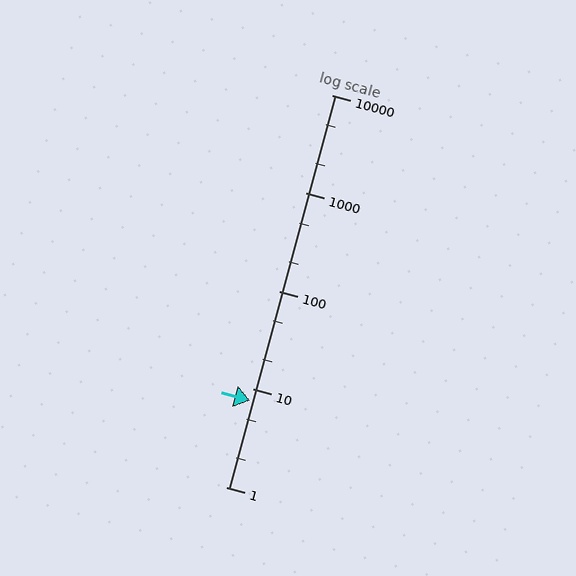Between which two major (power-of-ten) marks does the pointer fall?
The pointer is between 1 and 10.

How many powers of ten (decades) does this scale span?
The scale spans 4 decades, from 1 to 10000.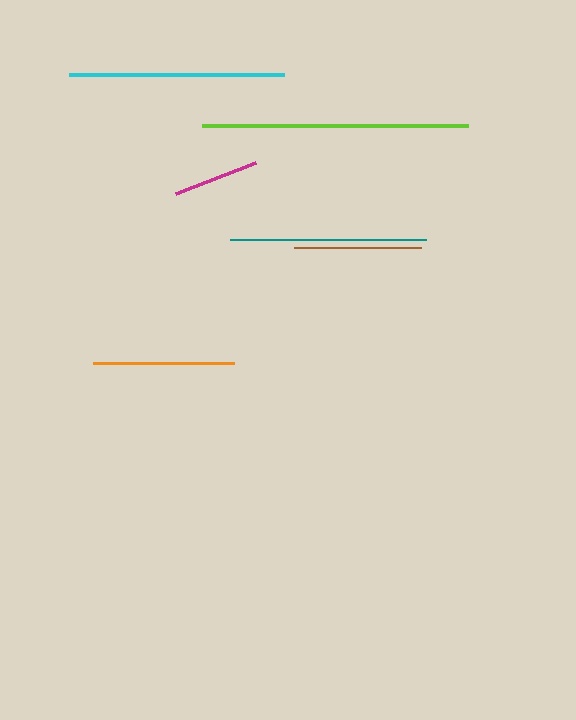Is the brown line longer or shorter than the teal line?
The teal line is longer than the brown line.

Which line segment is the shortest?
The magenta line is the shortest at approximately 86 pixels.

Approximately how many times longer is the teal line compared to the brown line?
The teal line is approximately 1.5 times the length of the brown line.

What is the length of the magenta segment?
The magenta segment is approximately 86 pixels long.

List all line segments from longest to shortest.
From longest to shortest: lime, cyan, teal, orange, brown, magenta.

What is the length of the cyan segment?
The cyan segment is approximately 215 pixels long.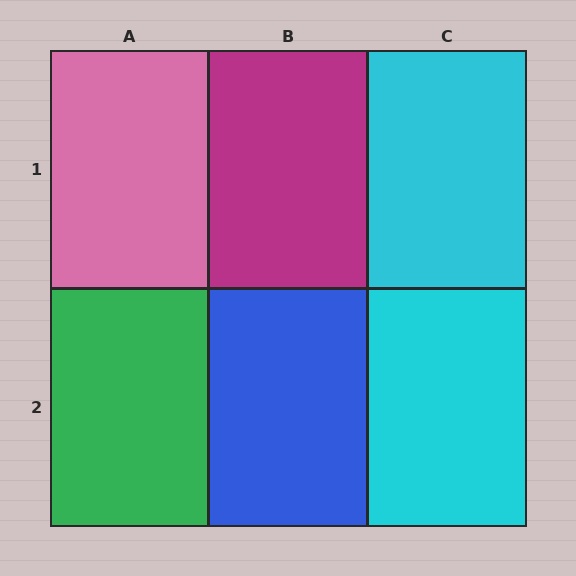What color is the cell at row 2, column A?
Green.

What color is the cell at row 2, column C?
Cyan.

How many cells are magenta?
1 cell is magenta.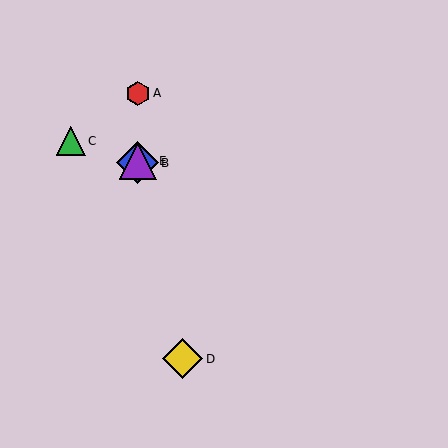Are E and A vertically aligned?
Yes, both are at x≈138.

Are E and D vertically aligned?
No, E is at x≈138 and D is at x≈183.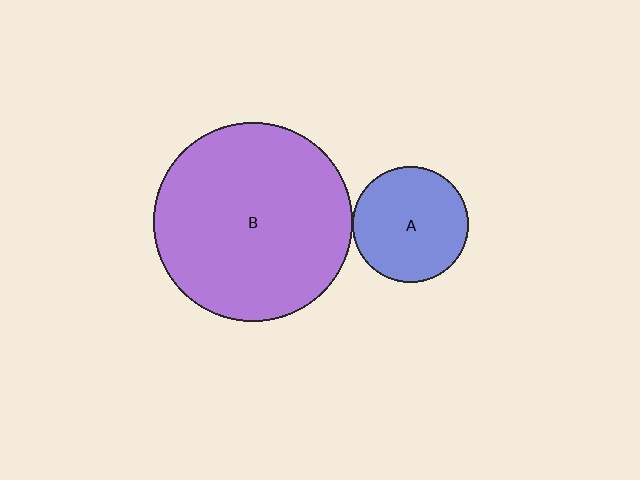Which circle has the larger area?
Circle B (purple).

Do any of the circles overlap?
No, none of the circles overlap.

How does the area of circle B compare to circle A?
Approximately 2.9 times.